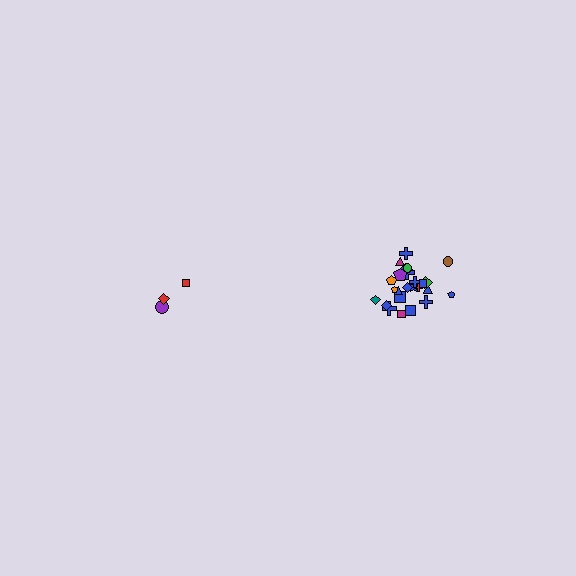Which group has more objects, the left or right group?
The right group.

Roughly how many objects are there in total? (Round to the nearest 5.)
Roughly 30 objects in total.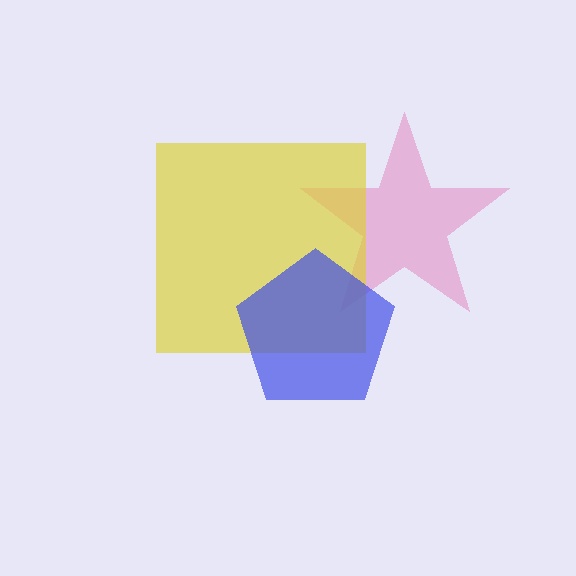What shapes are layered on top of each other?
The layered shapes are: a pink star, a yellow square, a blue pentagon.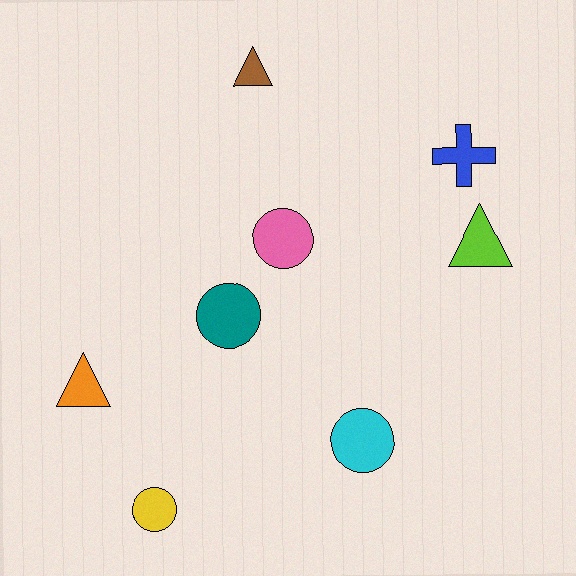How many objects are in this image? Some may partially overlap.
There are 8 objects.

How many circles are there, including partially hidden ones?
There are 4 circles.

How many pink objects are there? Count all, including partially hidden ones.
There is 1 pink object.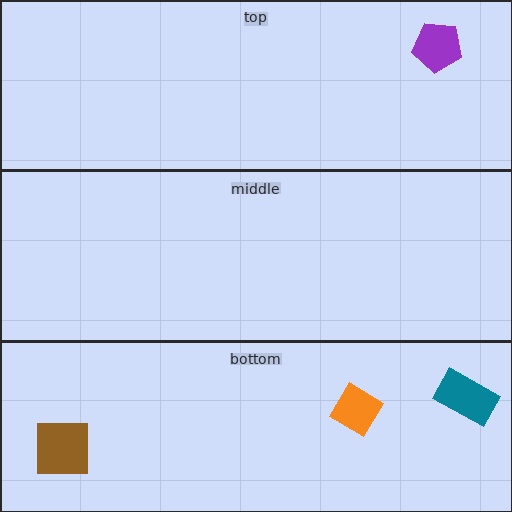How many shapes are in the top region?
1.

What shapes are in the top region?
The purple pentagon.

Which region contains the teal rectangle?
The bottom region.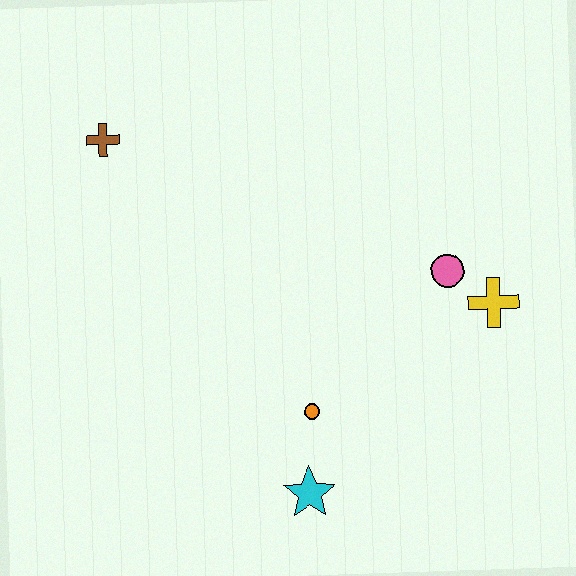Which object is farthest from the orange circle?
The brown cross is farthest from the orange circle.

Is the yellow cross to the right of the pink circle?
Yes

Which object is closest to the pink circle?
The yellow cross is closest to the pink circle.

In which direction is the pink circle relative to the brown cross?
The pink circle is to the right of the brown cross.